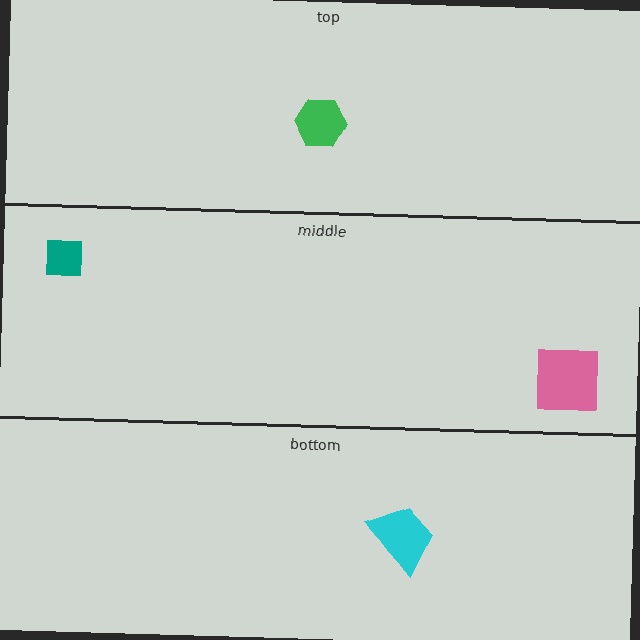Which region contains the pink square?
The middle region.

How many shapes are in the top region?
1.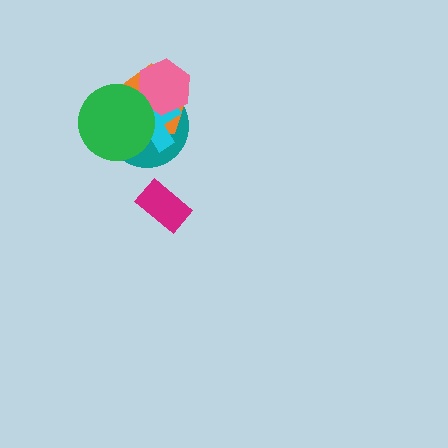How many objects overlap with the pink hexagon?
4 objects overlap with the pink hexagon.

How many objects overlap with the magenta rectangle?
0 objects overlap with the magenta rectangle.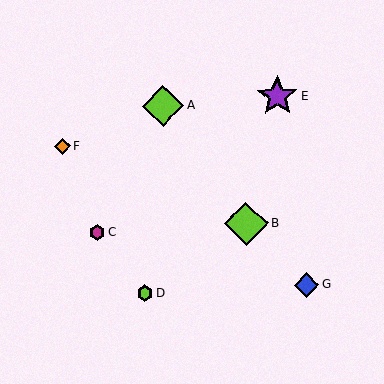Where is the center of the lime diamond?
The center of the lime diamond is at (246, 224).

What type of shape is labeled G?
Shape G is a blue diamond.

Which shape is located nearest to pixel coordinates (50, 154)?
The orange diamond (labeled F) at (63, 146) is nearest to that location.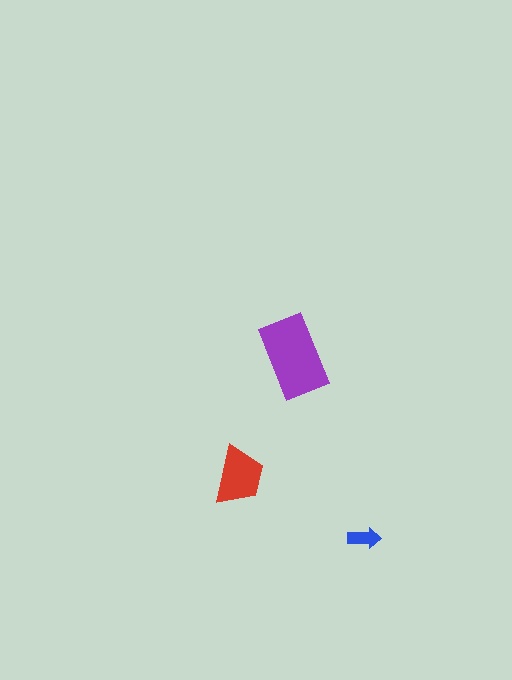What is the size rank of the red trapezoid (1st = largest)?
2nd.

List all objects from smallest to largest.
The blue arrow, the red trapezoid, the purple rectangle.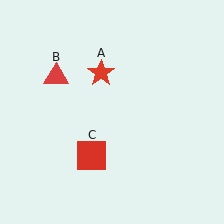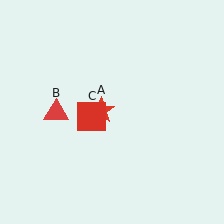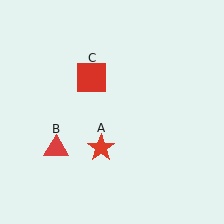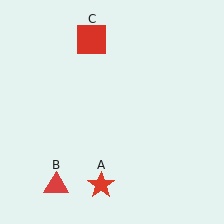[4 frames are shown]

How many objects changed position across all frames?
3 objects changed position: red star (object A), red triangle (object B), red square (object C).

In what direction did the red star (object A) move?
The red star (object A) moved down.